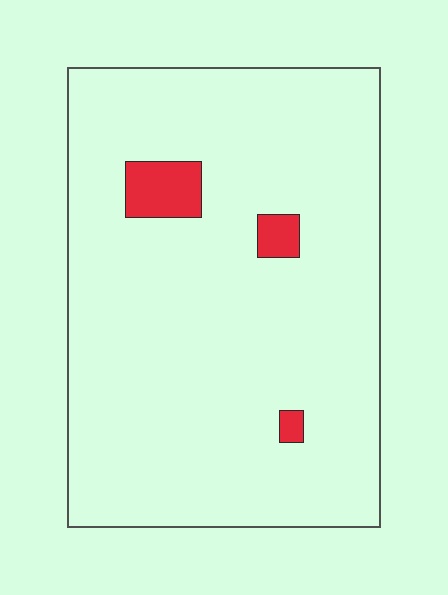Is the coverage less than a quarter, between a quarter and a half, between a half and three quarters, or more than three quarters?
Less than a quarter.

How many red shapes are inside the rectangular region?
3.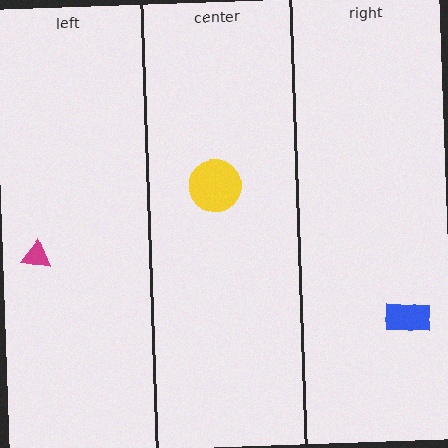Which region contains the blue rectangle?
The right region.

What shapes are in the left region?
The magenta triangle.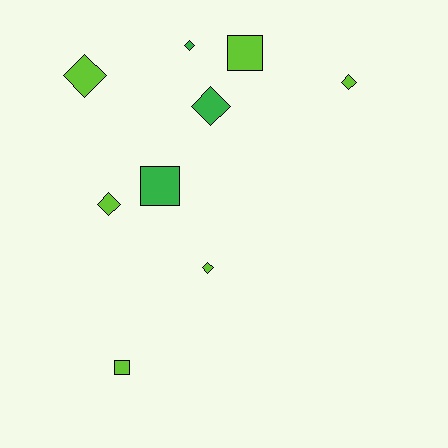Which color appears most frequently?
Lime, with 6 objects.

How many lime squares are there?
There are 2 lime squares.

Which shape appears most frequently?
Diamond, with 6 objects.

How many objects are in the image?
There are 9 objects.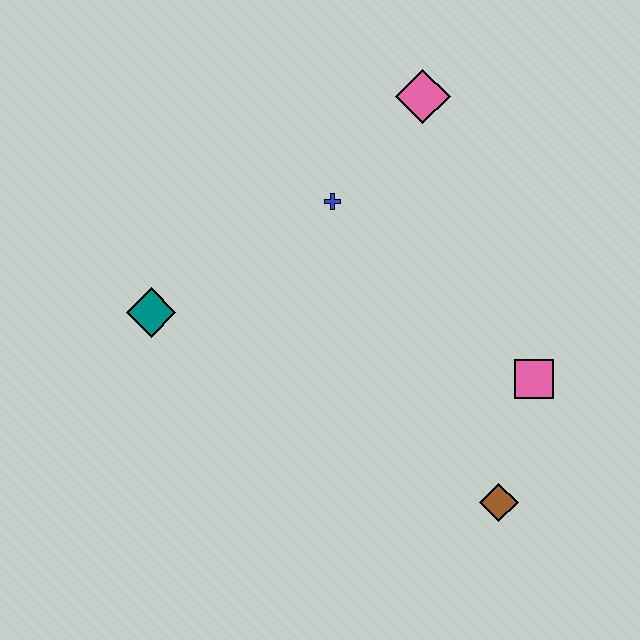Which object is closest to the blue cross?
The pink diamond is closest to the blue cross.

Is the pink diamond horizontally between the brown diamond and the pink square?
No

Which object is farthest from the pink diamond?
The brown diamond is farthest from the pink diamond.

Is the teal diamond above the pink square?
Yes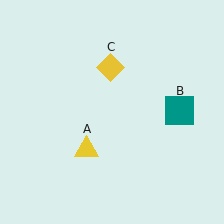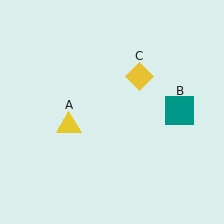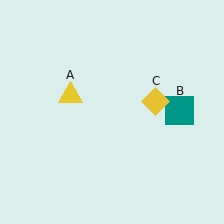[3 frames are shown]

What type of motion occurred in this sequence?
The yellow triangle (object A), yellow diamond (object C) rotated clockwise around the center of the scene.